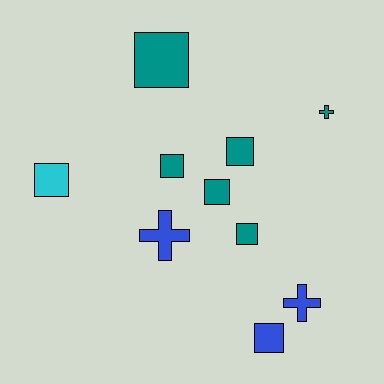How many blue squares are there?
There is 1 blue square.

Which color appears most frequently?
Teal, with 6 objects.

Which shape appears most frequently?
Square, with 7 objects.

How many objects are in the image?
There are 10 objects.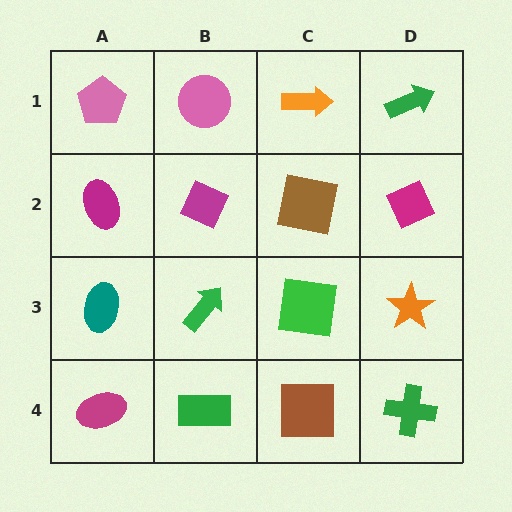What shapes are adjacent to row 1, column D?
A magenta diamond (row 2, column D), an orange arrow (row 1, column C).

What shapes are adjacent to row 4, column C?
A green square (row 3, column C), a green rectangle (row 4, column B), a green cross (row 4, column D).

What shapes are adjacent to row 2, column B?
A pink circle (row 1, column B), a green arrow (row 3, column B), a magenta ellipse (row 2, column A), a brown square (row 2, column C).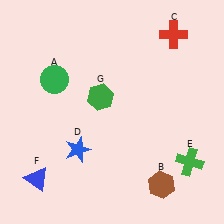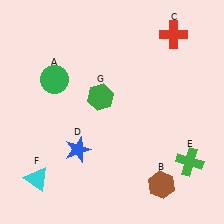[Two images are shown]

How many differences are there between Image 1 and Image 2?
There is 1 difference between the two images.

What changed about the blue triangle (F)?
In Image 1, F is blue. In Image 2, it changed to cyan.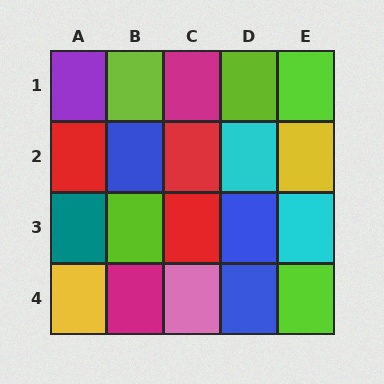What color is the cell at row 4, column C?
Pink.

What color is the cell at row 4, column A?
Yellow.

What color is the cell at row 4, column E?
Lime.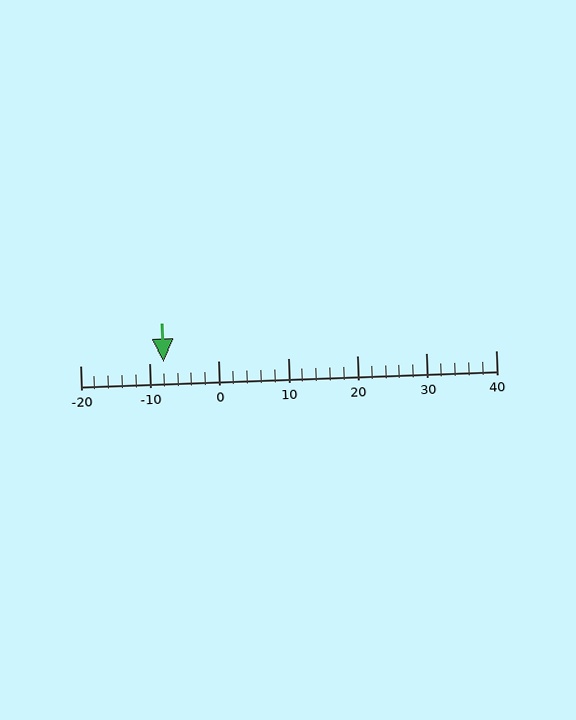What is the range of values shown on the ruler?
The ruler shows values from -20 to 40.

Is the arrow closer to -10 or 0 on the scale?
The arrow is closer to -10.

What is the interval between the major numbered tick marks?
The major tick marks are spaced 10 units apart.